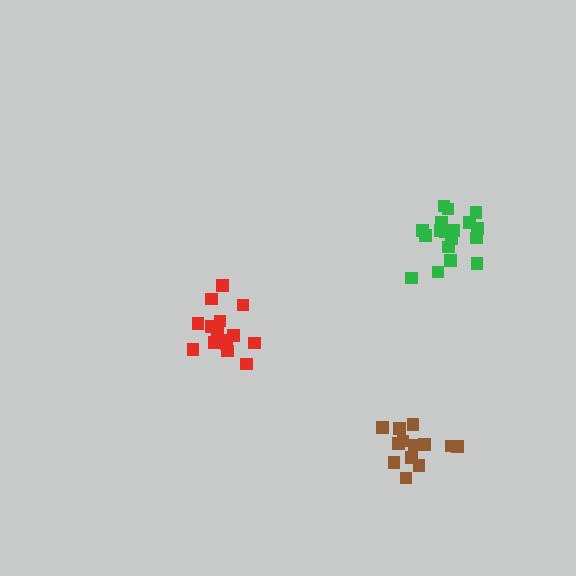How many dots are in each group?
Group 1: 13 dots, Group 2: 15 dots, Group 3: 19 dots (47 total).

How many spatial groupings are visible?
There are 3 spatial groupings.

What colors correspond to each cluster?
The clusters are colored: brown, red, green.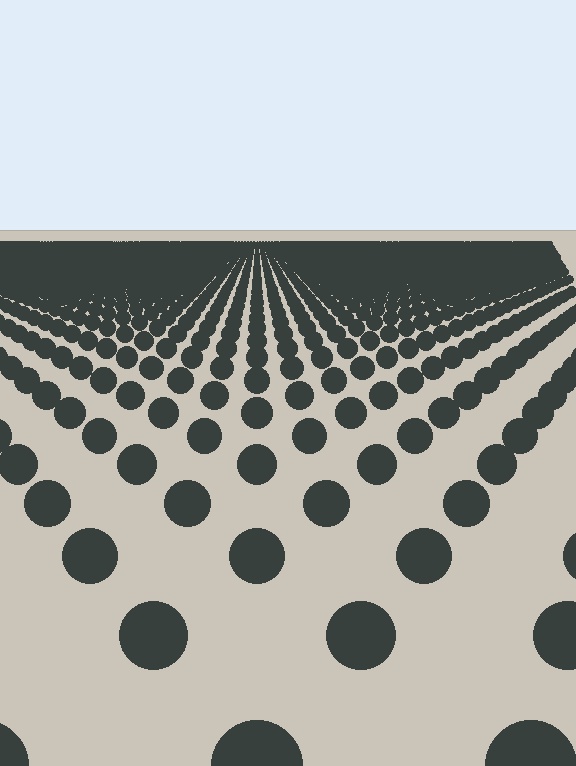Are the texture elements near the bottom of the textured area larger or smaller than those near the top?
Larger. Near the bottom, elements are closer to the viewer and appear at a bigger on-screen size.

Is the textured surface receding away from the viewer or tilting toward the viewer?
The surface is receding away from the viewer. Texture elements get smaller and denser toward the top.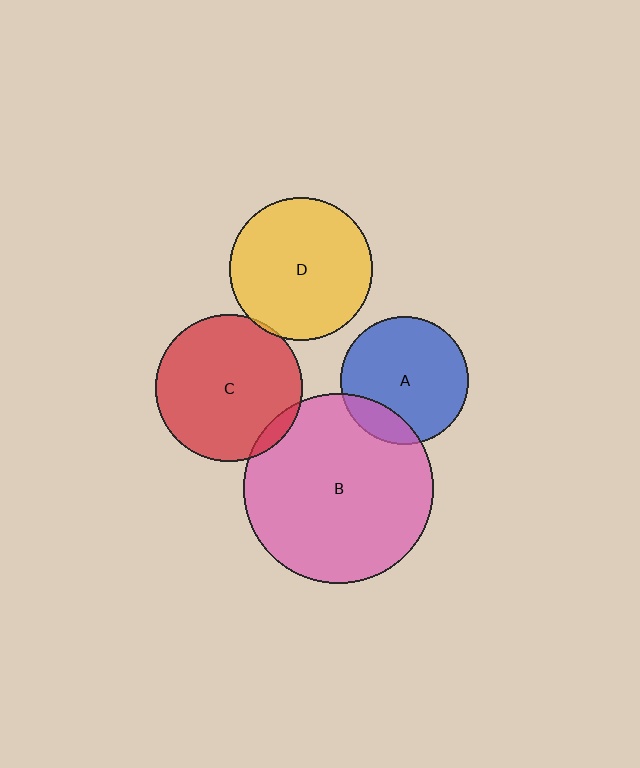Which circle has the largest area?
Circle B (pink).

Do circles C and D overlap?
Yes.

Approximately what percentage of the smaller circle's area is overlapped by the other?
Approximately 5%.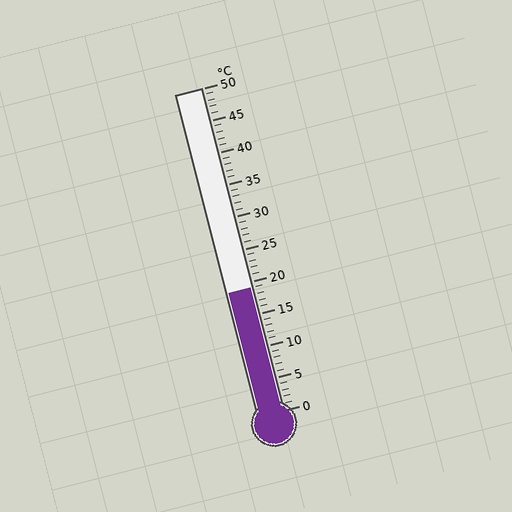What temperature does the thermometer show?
The thermometer shows approximately 19°C.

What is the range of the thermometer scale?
The thermometer scale ranges from 0°C to 50°C.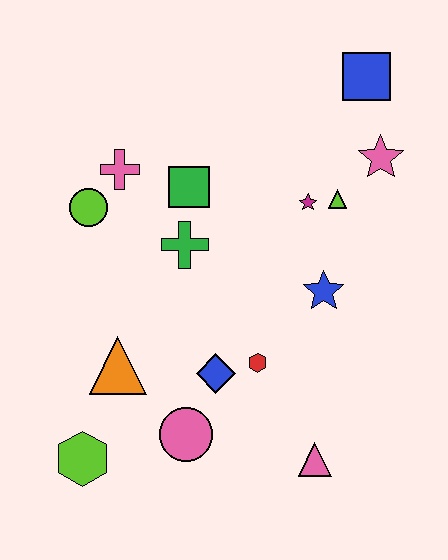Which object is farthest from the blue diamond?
The blue square is farthest from the blue diamond.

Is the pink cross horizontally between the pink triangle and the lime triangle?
No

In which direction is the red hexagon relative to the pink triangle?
The red hexagon is above the pink triangle.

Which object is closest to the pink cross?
The lime circle is closest to the pink cross.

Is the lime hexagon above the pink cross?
No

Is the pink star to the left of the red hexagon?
No